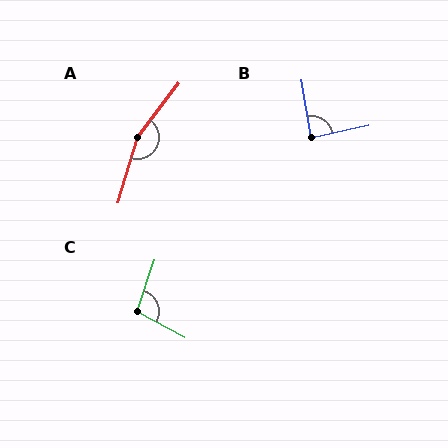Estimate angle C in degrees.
Approximately 99 degrees.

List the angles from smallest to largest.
B (87°), C (99°), A (160°).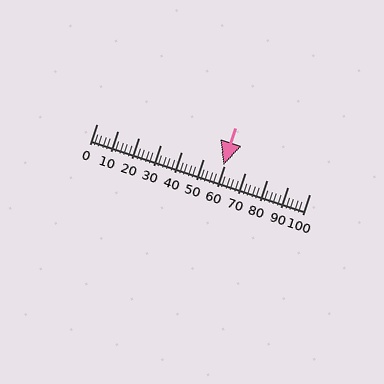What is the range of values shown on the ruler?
The ruler shows values from 0 to 100.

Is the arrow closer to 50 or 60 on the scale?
The arrow is closer to 60.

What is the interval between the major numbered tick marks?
The major tick marks are spaced 10 units apart.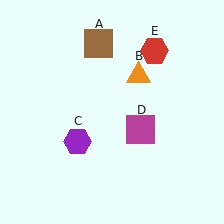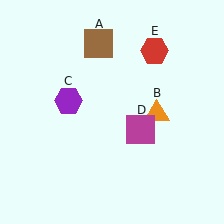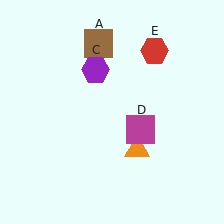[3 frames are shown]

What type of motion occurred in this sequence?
The orange triangle (object B), purple hexagon (object C) rotated clockwise around the center of the scene.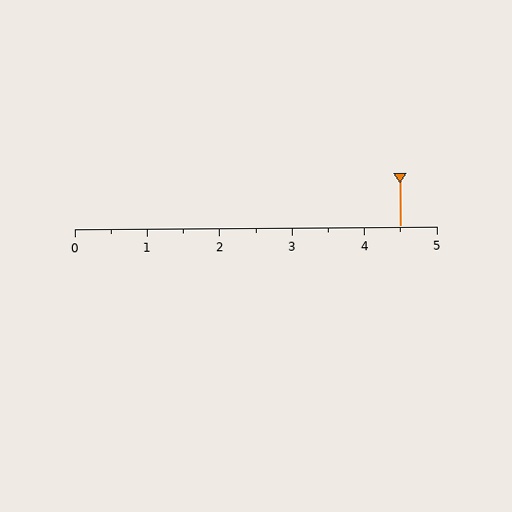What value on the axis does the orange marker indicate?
The marker indicates approximately 4.5.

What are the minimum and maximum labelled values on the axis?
The axis runs from 0 to 5.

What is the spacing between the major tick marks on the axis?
The major ticks are spaced 1 apart.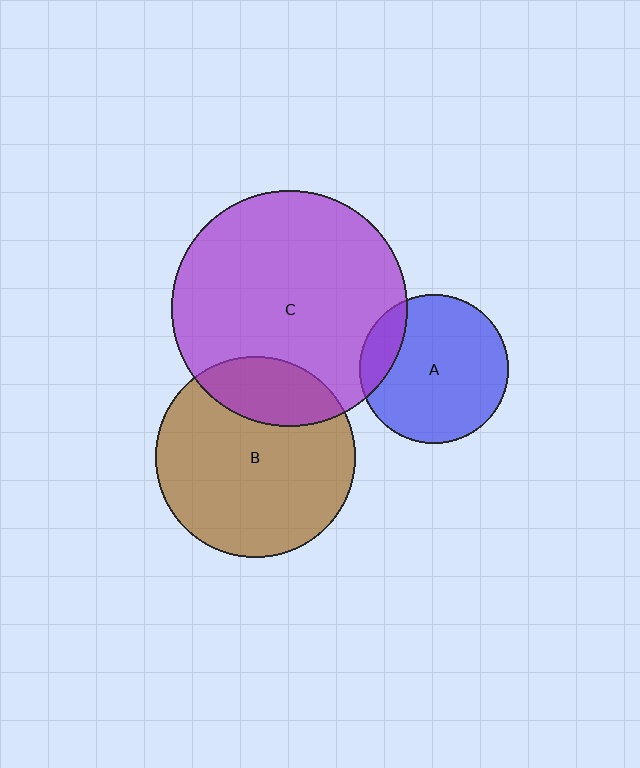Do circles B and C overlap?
Yes.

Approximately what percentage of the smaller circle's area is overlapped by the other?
Approximately 20%.